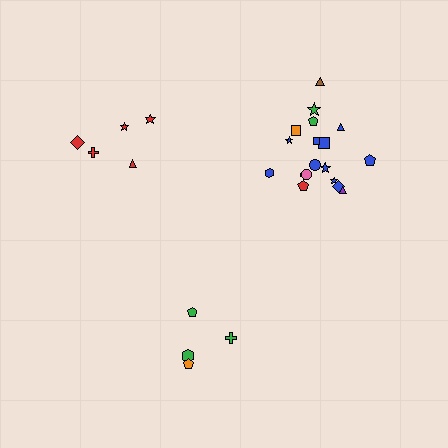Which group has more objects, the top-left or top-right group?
The top-right group.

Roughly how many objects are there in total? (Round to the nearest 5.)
Roughly 25 objects in total.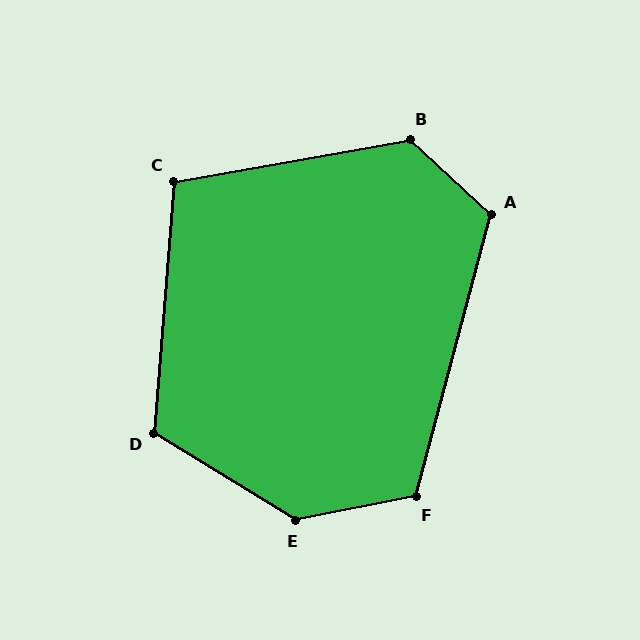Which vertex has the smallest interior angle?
C, at approximately 105 degrees.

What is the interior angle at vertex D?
Approximately 117 degrees (obtuse).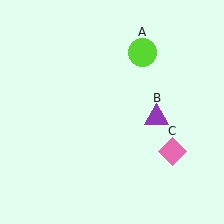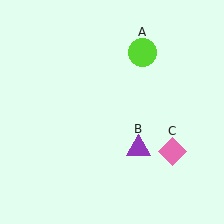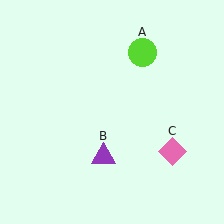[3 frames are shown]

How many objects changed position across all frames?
1 object changed position: purple triangle (object B).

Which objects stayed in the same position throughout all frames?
Lime circle (object A) and pink diamond (object C) remained stationary.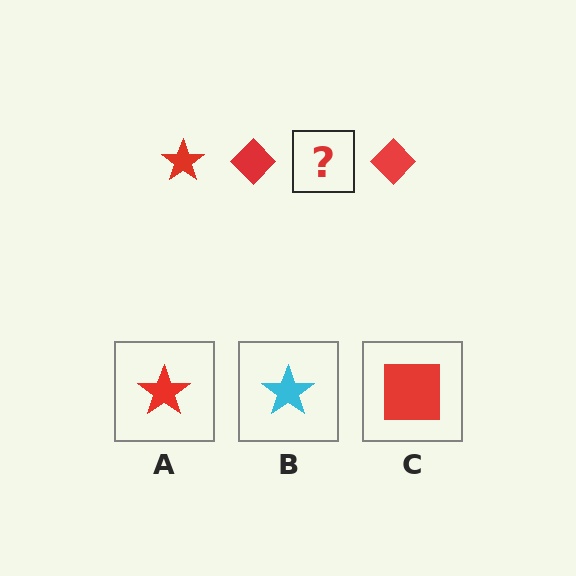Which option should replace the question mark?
Option A.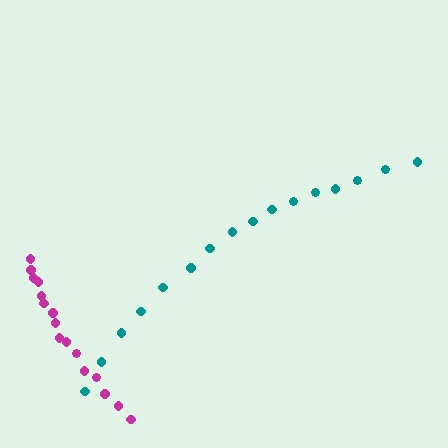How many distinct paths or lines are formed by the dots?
There are 2 distinct paths.